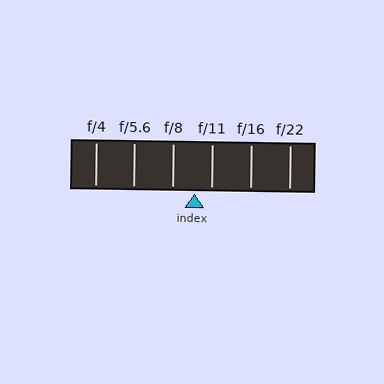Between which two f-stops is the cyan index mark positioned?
The index mark is between f/8 and f/11.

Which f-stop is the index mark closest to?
The index mark is closest to f/11.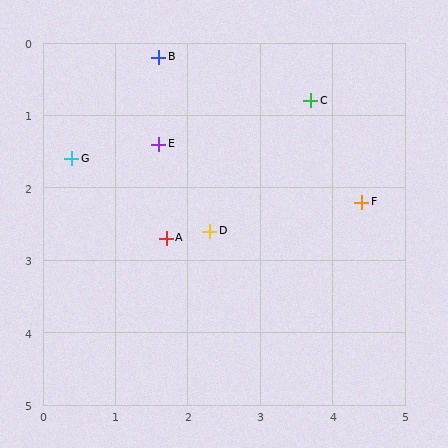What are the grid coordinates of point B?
Point B is at approximately (1.6, 0.2).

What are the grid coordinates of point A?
Point A is at approximately (1.7, 2.7).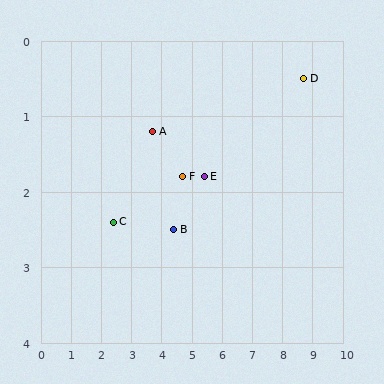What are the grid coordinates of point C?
Point C is at approximately (2.4, 2.4).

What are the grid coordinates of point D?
Point D is at approximately (8.7, 0.5).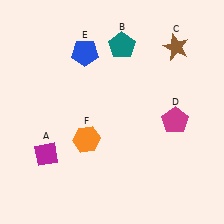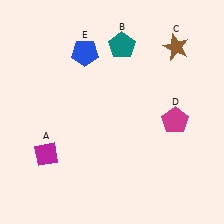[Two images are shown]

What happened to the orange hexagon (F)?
The orange hexagon (F) was removed in Image 2. It was in the bottom-left area of Image 1.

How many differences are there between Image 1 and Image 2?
There is 1 difference between the two images.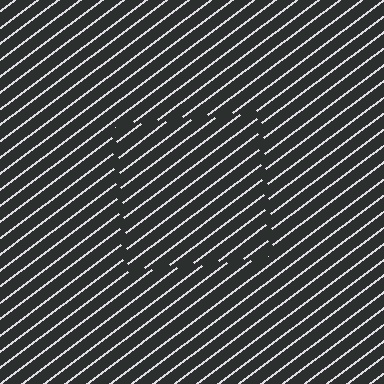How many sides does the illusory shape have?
4 sides — the line-ends trace a square.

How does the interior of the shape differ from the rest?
The interior of the shape contains the same grating, shifted by half a period — the contour is defined by the phase discontinuity where line-ends from the inner and outer gratings abut.